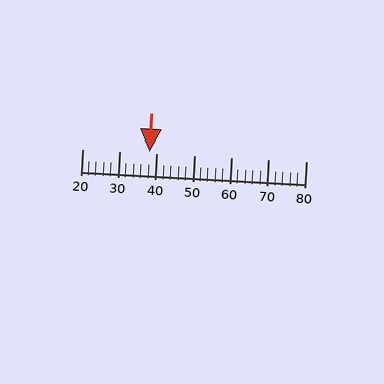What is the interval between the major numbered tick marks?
The major tick marks are spaced 10 units apart.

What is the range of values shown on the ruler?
The ruler shows values from 20 to 80.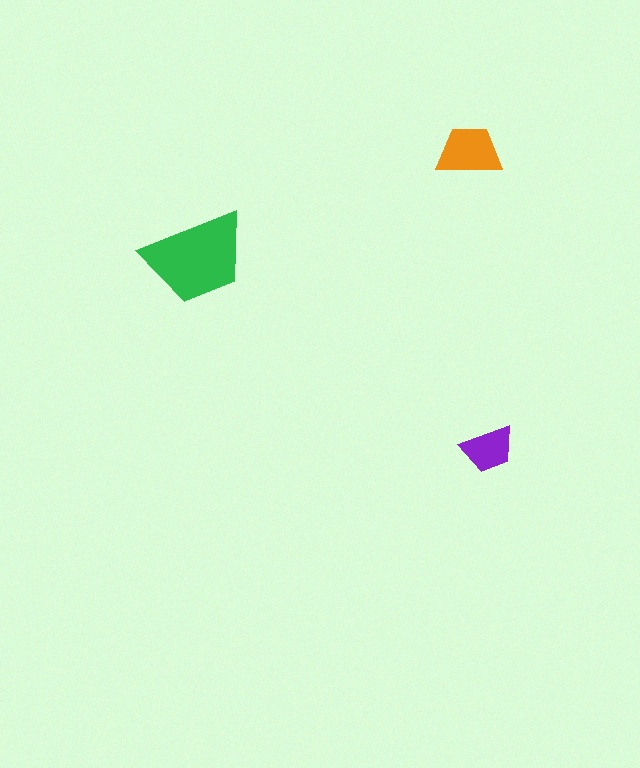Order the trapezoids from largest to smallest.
the green one, the orange one, the purple one.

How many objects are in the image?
There are 3 objects in the image.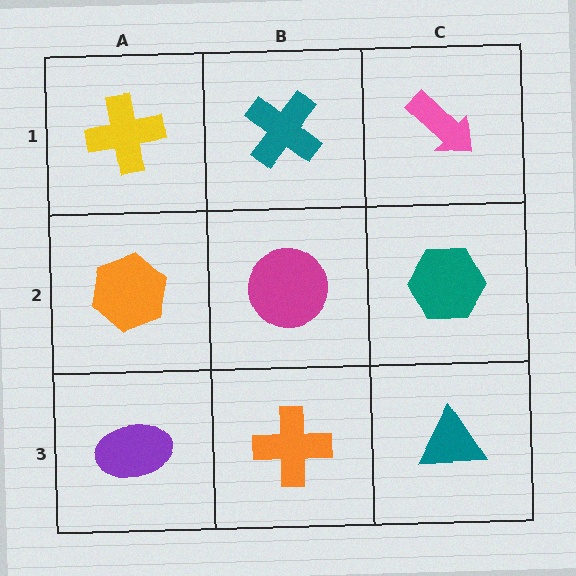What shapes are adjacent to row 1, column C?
A teal hexagon (row 2, column C), a teal cross (row 1, column B).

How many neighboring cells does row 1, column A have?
2.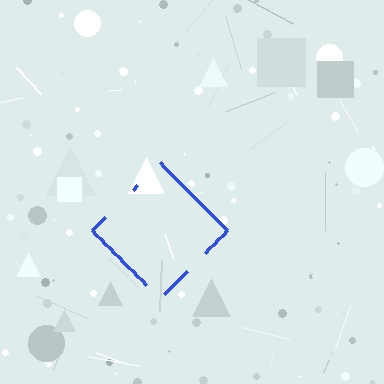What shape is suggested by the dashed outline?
The dashed outline suggests a diamond.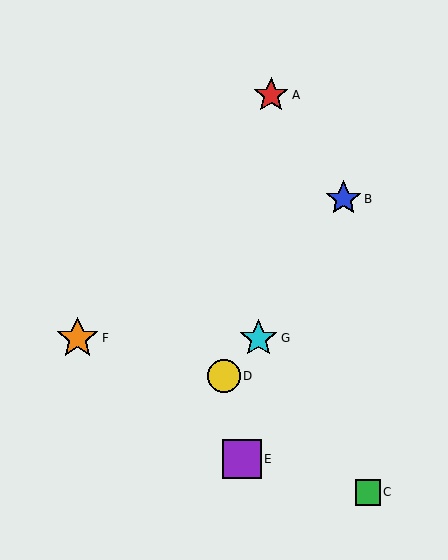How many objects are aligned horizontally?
2 objects (F, G) are aligned horizontally.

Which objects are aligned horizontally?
Objects F, G are aligned horizontally.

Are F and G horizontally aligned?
Yes, both are at y≈338.